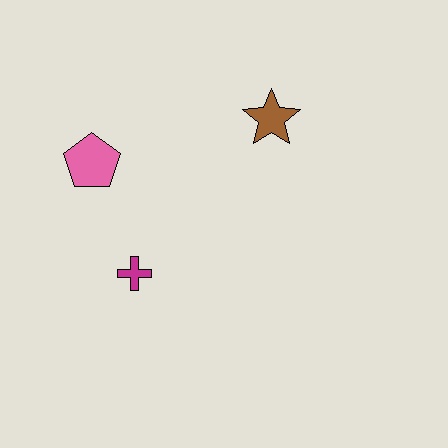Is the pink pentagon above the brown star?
No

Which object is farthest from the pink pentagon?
The brown star is farthest from the pink pentagon.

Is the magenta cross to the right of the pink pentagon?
Yes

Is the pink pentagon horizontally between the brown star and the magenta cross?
No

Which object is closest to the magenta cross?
The pink pentagon is closest to the magenta cross.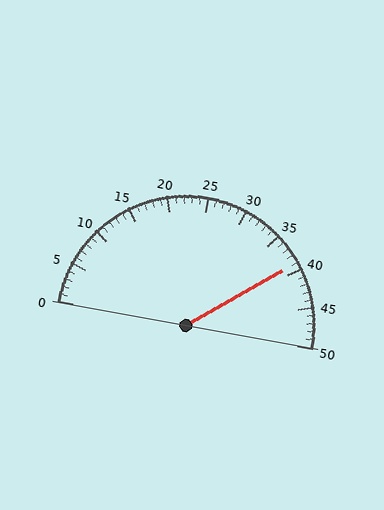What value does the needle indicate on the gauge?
The needle indicates approximately 39.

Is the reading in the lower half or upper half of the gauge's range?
The reading is in the upper half of the range (0 to 50).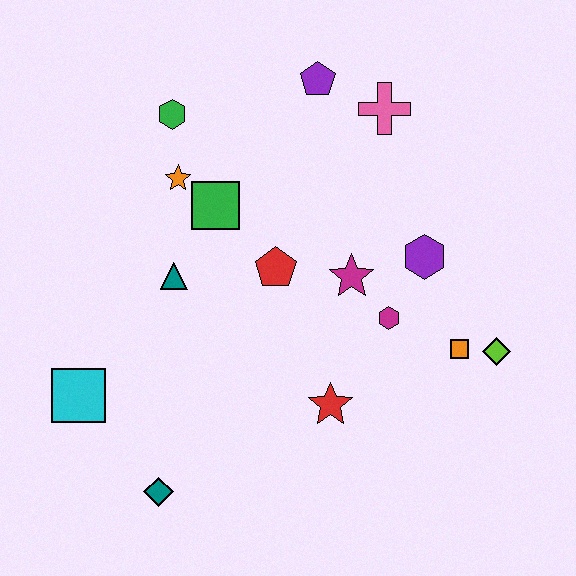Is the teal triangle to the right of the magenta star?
No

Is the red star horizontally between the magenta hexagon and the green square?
Yes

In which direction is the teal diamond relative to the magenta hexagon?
The teal diamond is to the left of the magenta hexagon.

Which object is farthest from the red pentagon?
The teal diamond is farthest from the red pentagon.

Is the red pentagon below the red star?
No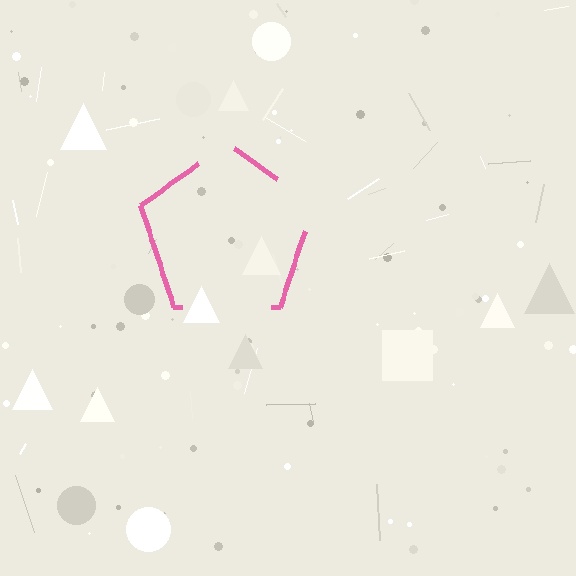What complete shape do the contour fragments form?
The contour fragments form a pentagon.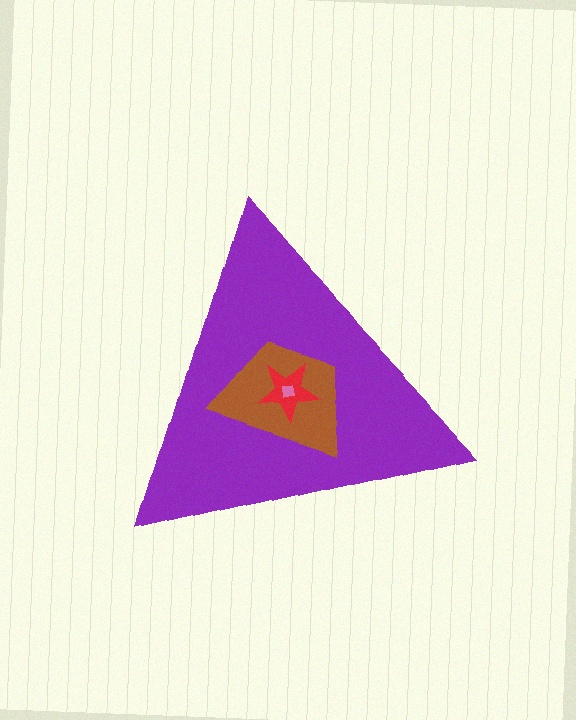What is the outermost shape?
The purple triangle.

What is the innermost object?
The pink square.